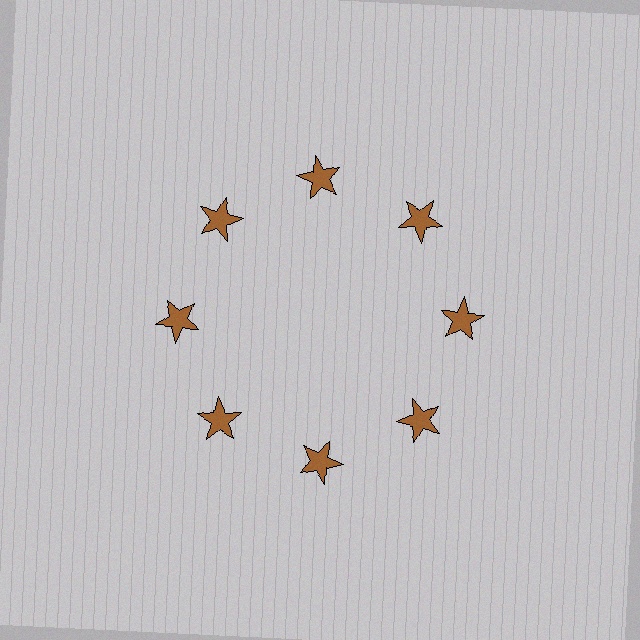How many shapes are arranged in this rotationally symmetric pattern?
There are 8 shapes, arranged in 8 groups of 1.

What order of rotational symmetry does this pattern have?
This pattern has 8-fold rotational symmetry.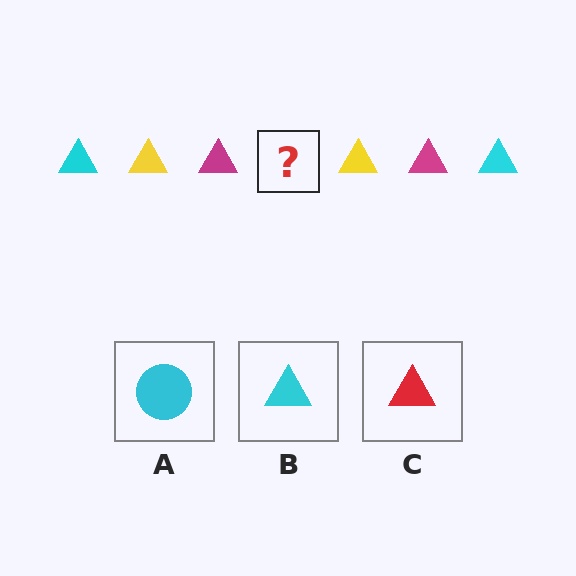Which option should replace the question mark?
Option B.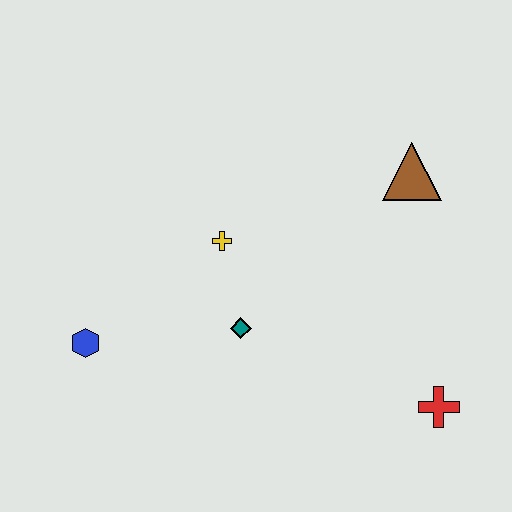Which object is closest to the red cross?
The teal diamond is closest to the red cross.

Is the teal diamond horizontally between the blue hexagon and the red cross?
Yes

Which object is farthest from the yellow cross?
The red cross is farthest from the yellow cross.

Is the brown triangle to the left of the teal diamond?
No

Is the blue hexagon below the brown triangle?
Yes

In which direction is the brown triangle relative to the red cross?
The brown triangle is above the red cross.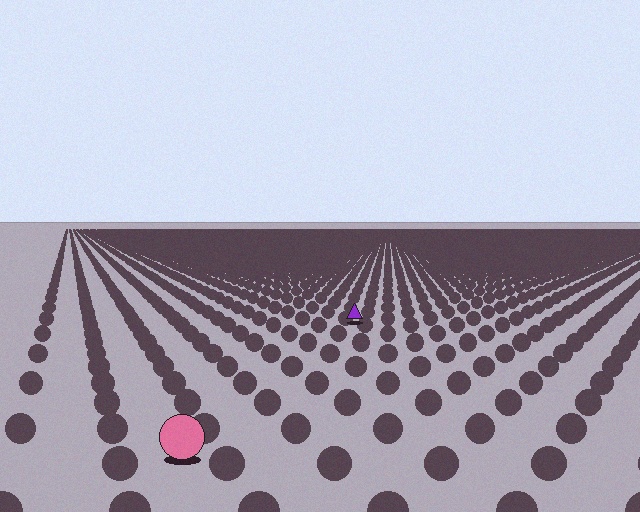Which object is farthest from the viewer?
The purple triangle is farthest from the viewer. It appears smaller and the ground texture around it is denser.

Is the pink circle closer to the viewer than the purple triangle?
Yes. The pink circle is closer — you can tell from the texture gradient: the ground texture is coarser near it.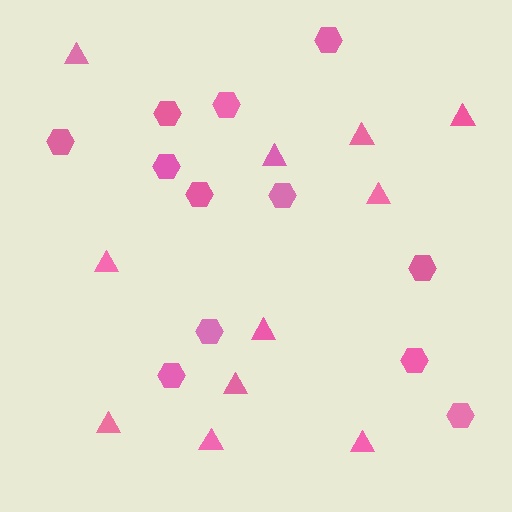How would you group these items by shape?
There are 2 groups: one group of triangles (11) and one group of hexagons (12).